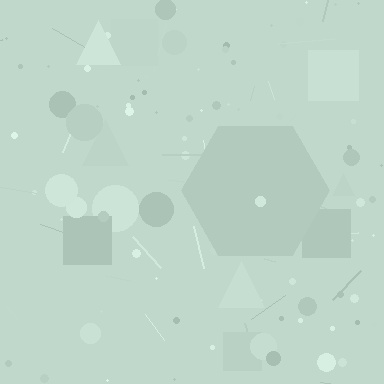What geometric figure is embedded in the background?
A hexagon is embedded in the background.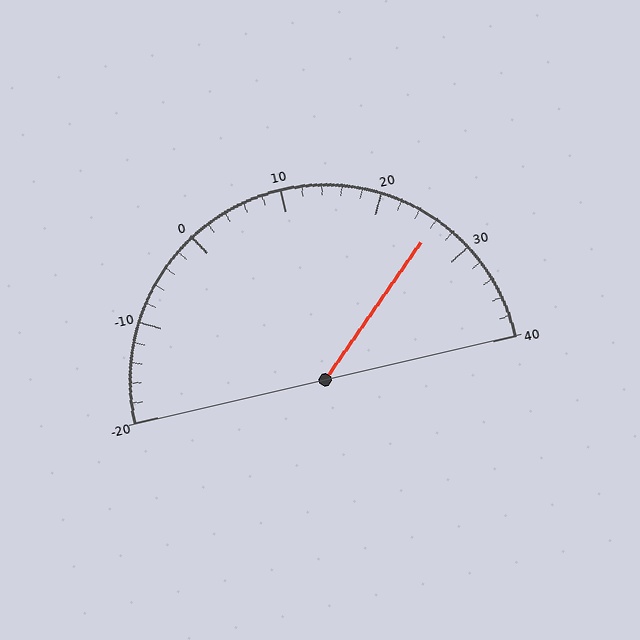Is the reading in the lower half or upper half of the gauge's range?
The reading is in the upper half of the range (-20 to 40).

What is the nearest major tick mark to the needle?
The nearest major tick mark is 30.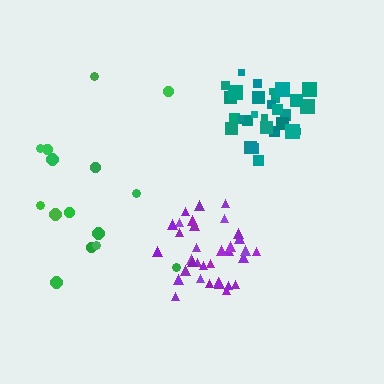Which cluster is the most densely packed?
Teal.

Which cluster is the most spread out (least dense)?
Green.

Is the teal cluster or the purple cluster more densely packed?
Teal.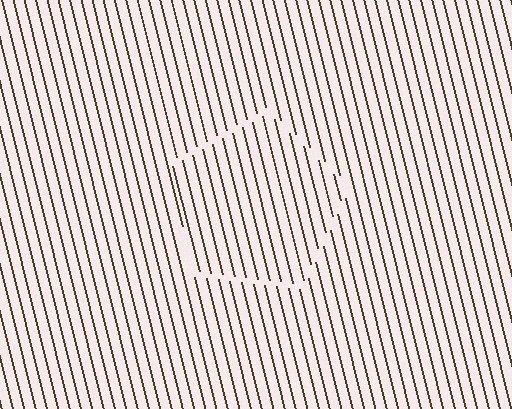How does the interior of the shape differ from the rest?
The interior of the shape contains the same grating, shifted by half a period — the contour is defined by the phase discontinuity where line-ends from the inner and outer gratings abut.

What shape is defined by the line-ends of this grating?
An illusory pentagon. The interior of the shape contains the same grating, shifted by half a period — the contour is defined by the phase discontinuity where line-ends from the inner and outer gratings abut.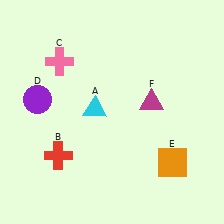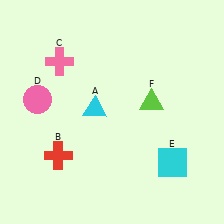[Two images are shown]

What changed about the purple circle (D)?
In Image 1, D is purple. In Image 2, it changed to pink.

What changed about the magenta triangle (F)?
In Image 1, F is magenta. In Image 2, it changed to lime.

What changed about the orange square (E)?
In Image 1, E is orange. In Image 2, it changed to cyan.